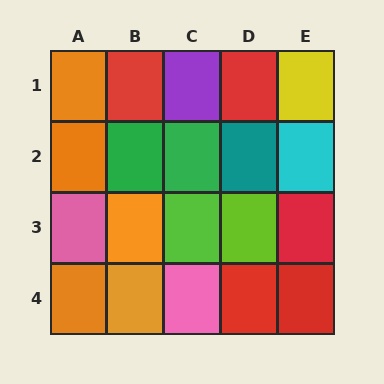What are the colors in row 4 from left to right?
Orange, orange, pink, red, red.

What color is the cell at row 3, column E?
Red.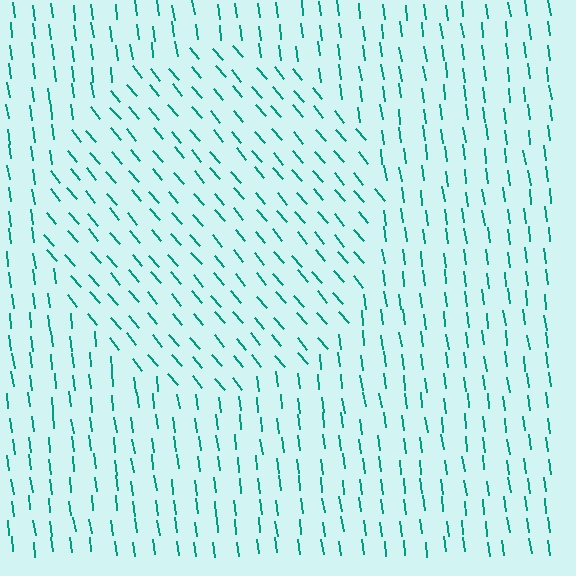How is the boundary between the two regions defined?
The boundary is defined purely by a change in line orientation (approximately 33 degrees difference). All lines are the same color and thickness.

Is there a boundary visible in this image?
Yes, there is a texture boundary formed by a change in line orientation.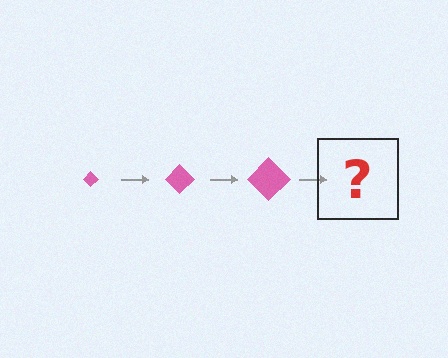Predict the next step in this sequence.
The next step is a pink diamond, larger than the previous one.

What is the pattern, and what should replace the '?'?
The pattern is that the diamond gets progressively larger each step. The '?' should be a pink diamond, larger than the previous one.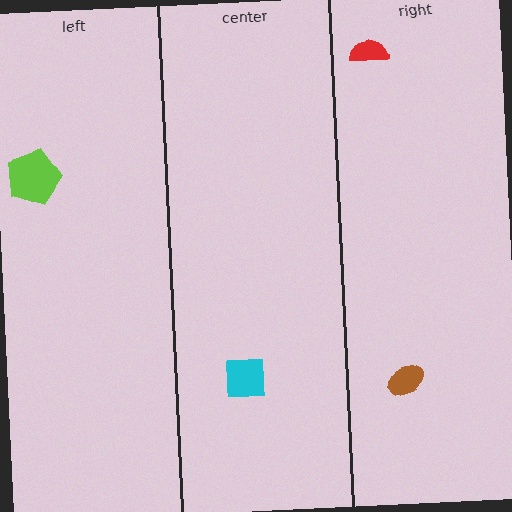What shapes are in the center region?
The cyan square.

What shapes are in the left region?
The lime pentagon.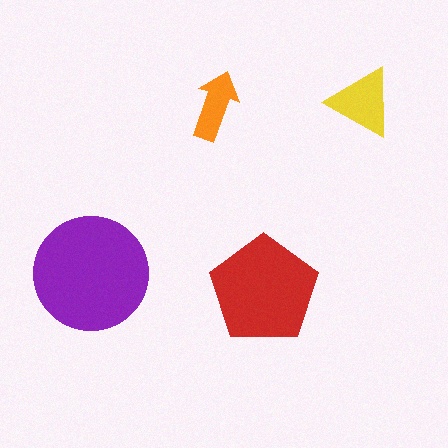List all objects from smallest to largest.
The orange arrow, the yellow triangle, the red pentagon, the purple circle.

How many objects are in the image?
There are 4 objects in the image.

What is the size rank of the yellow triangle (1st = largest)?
3rd.